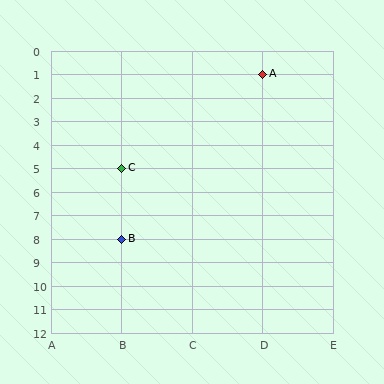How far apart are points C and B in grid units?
Points C and B are 3 rows apart.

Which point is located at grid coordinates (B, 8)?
Point B is at (B, 8).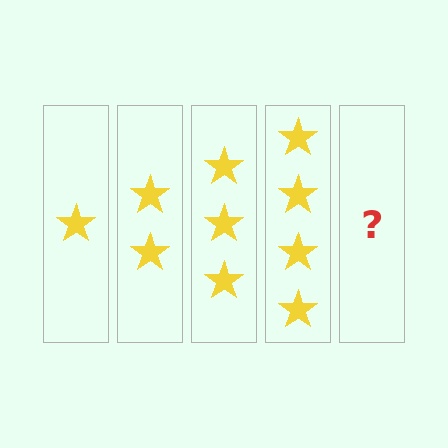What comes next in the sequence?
The next element should be 5 stars.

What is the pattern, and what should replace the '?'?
The pattern is that each step adds one more star. The '?' should be 5 stars.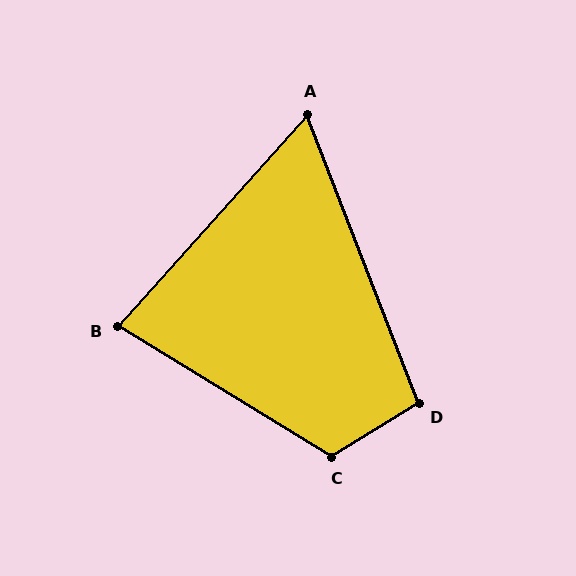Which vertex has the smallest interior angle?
A, at approximately 63 degrees.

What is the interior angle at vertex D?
Approximately 100 degrees (obtuse).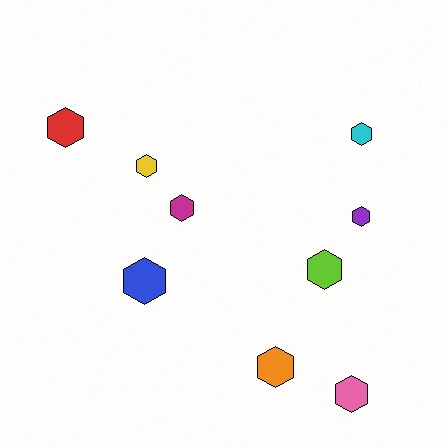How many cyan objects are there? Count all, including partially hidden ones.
There is 1 cyan object.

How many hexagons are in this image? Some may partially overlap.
There are 9 hexagons.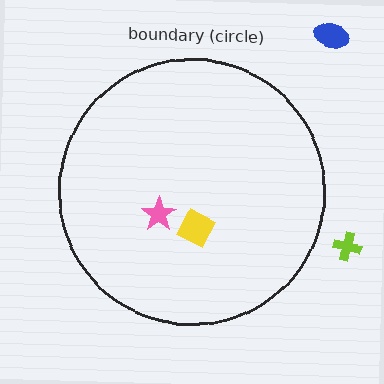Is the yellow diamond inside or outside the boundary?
Inside.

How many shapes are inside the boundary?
2 inside, 2 outside.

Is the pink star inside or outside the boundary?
Inside.